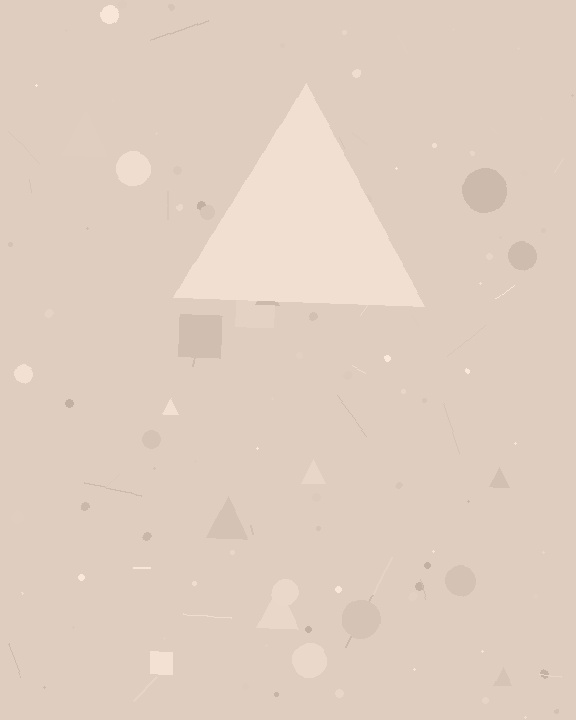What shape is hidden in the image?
A triangle is hidden in the image.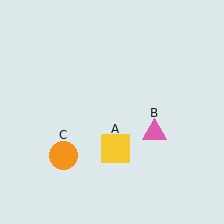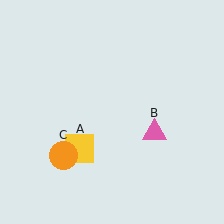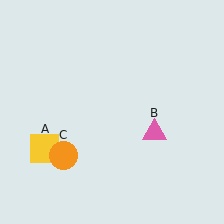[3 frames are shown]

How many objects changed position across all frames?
1 object changed position: yellow square (object A).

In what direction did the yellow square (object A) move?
The yellow square (object A) moved left.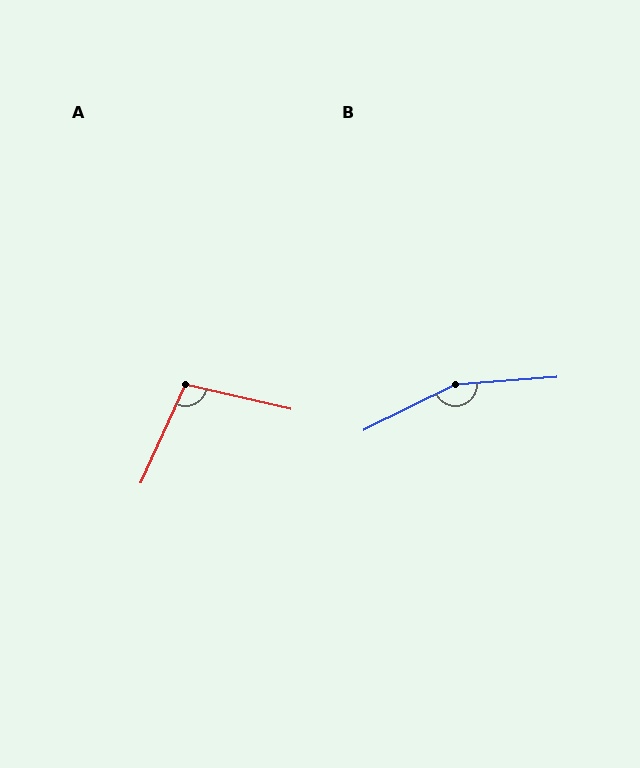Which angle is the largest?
B, at approximately 157 degrees.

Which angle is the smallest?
A, at approximately 101 degrees.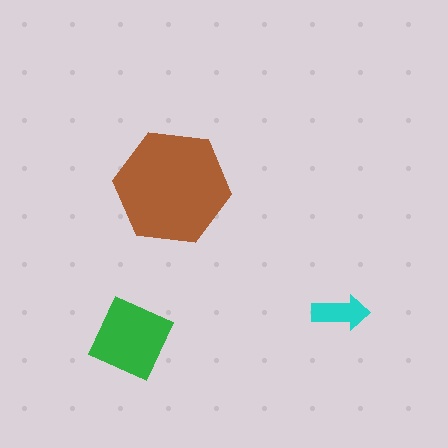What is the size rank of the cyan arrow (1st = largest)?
3rd.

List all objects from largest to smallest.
The brown hexagon, the green square, the cyan arrow.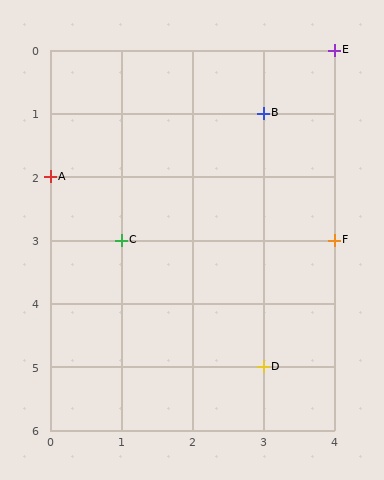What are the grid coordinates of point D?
Point D is at grid coordinates (3, 5).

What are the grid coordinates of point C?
Point C is at grid coordinates (1, 3).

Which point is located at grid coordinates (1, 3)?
Point C is at (1, 3).